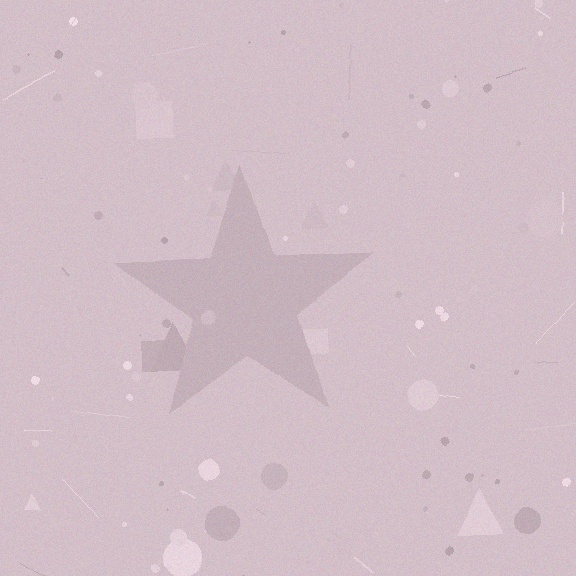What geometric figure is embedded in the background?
A star is embedded in the background.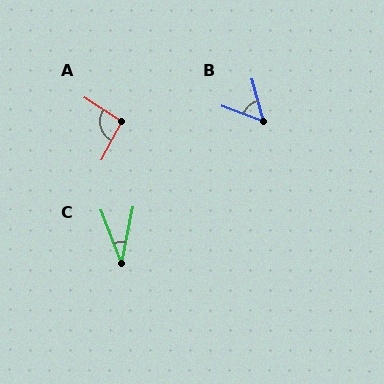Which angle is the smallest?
C, at approximately 33 degrees.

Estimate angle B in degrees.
Approximately 55 degrees.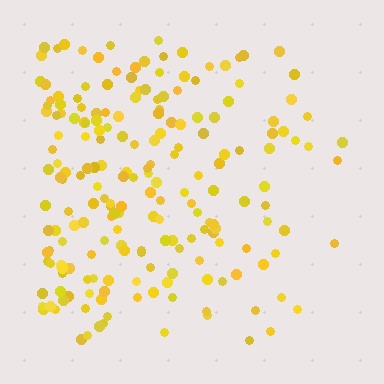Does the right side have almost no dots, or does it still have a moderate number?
Still a moderate number, just noticeably fewer than the left.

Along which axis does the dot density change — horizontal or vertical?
Horizontal.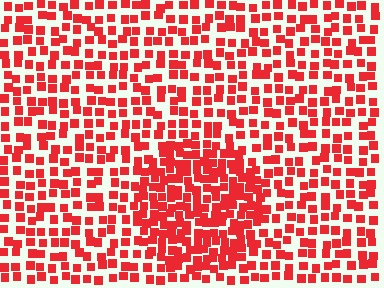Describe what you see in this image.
The image contains small red elements arranged at two different densities. A circle-shaped region is visible where the elements are more densely packed than the surrounding area.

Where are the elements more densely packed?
The elements are more densely packed inside the circle boundary.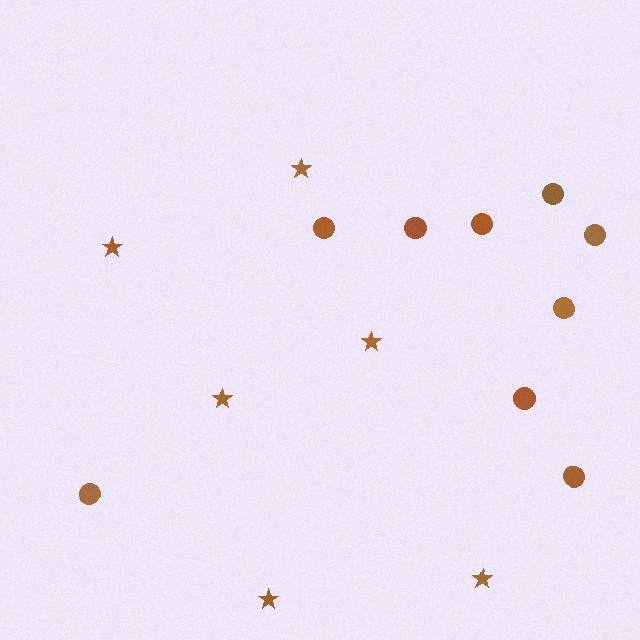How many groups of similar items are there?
There are 2 groups: one group of stars (6) and one group of circles (9).